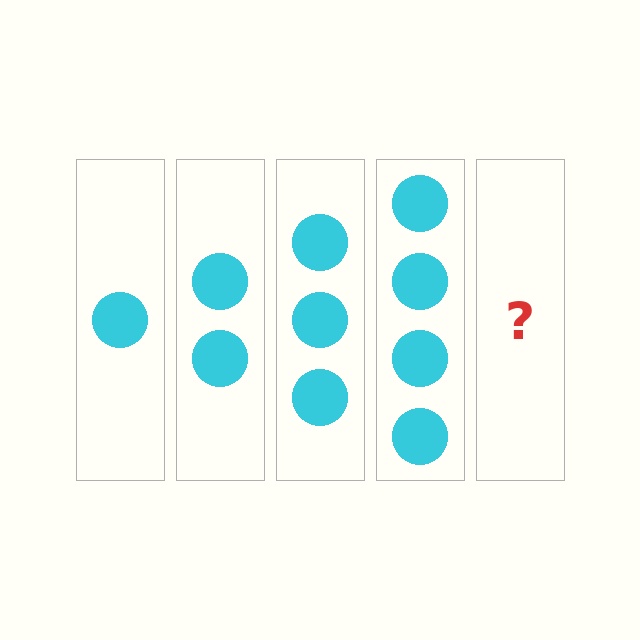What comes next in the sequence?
The next element should be 5 circles.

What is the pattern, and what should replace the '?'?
The pattern is that each step adds one more circle. The '?' should be 5 circles.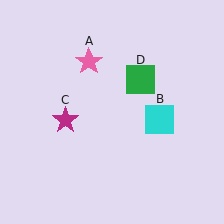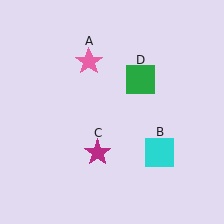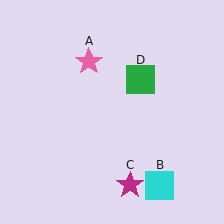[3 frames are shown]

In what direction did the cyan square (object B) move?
The cyan square (object B) moved down.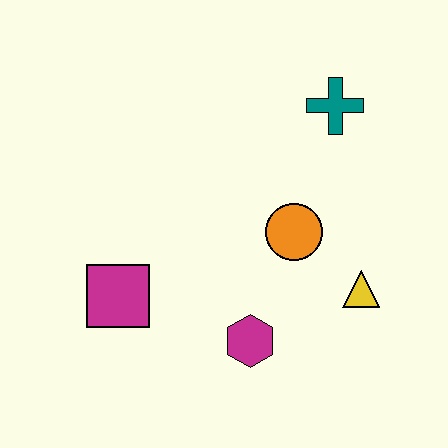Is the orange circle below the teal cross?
Yes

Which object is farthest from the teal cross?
The magenta square is farthest from the teal cross.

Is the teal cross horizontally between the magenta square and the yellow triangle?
Yes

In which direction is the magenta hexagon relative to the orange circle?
The magenta hexagon is below the orange circle.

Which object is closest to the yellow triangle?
The orange circle is closest to the yellow triangle.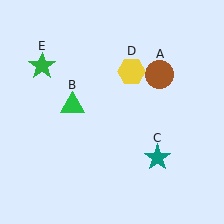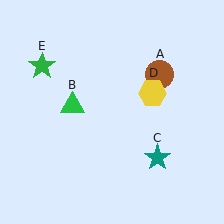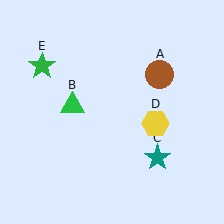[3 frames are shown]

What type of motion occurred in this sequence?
The yellow hexagon (object D) rotated clockwise around the center of the scene.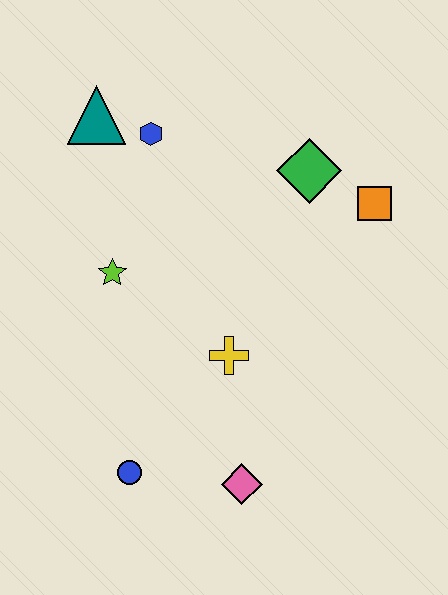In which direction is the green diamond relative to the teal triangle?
The green diamond is to the right of the teal triangle.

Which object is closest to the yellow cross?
The pink diamond is closest to the yellow cross.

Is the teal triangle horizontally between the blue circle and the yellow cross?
No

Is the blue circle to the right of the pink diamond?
No